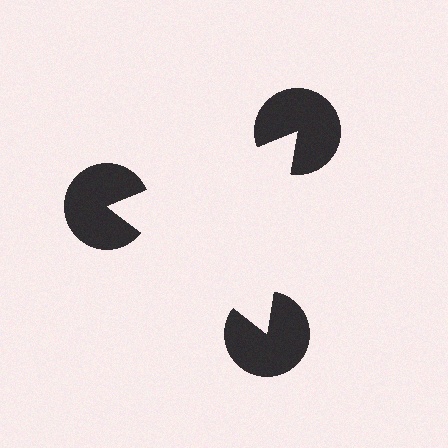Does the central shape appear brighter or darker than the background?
It typically appears slightly brighter than the background, even though no actual brightness change is drawn.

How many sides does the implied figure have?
3 sides.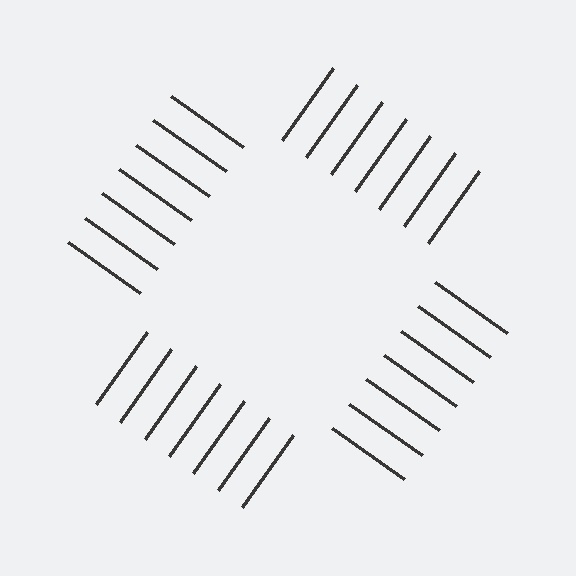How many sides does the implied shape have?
4 sides — the line-ends trace a square.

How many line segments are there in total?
28 — 7 along each of the 4 edges.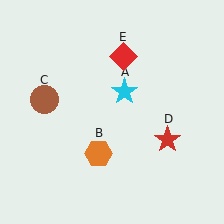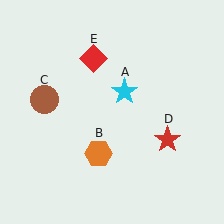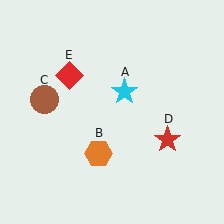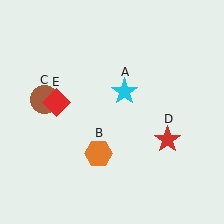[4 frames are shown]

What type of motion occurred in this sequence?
The red diamond (object E) rotated counterclockwise around the center of the scene.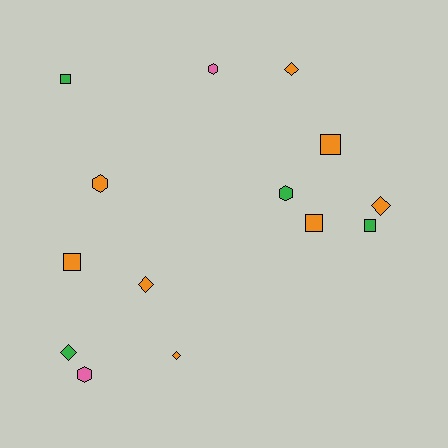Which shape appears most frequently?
Diamond, with 5 objects.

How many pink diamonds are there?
There are no pink diamonds.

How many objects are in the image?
There are 14 objects.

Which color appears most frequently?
Orange, with 8 objects.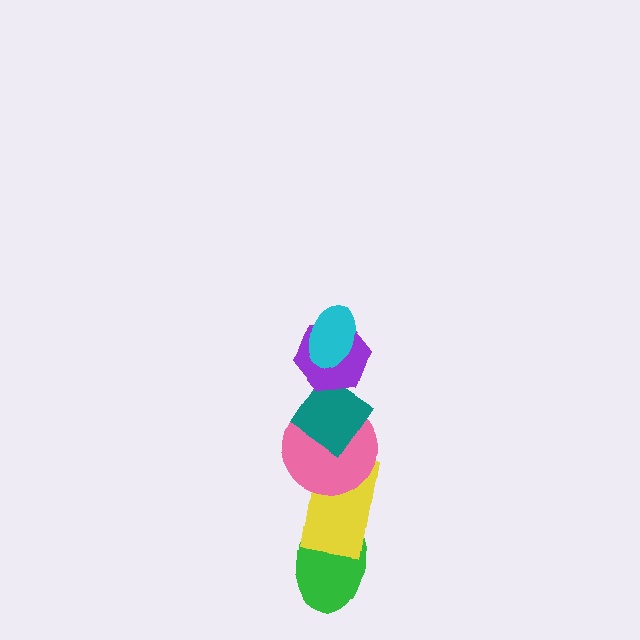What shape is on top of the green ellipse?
The yellow rectangle is on top of the green ellipse.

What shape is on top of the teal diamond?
The purple hexagon is on top of the teal diamond.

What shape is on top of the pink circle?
The teal diamond is on top of the pink circle.